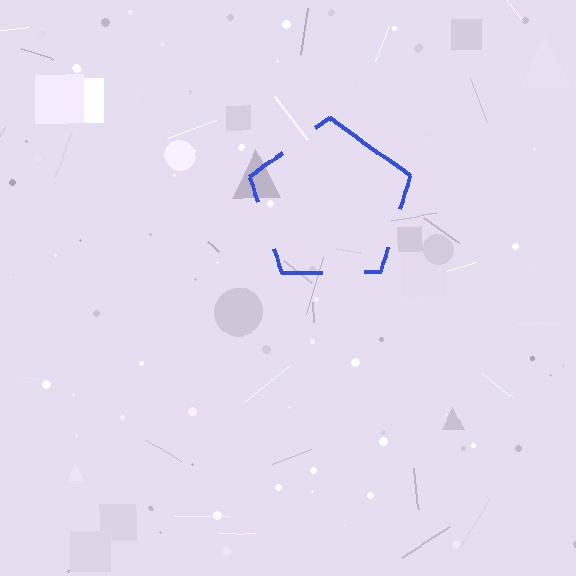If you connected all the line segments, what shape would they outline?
They would outline a pentagon.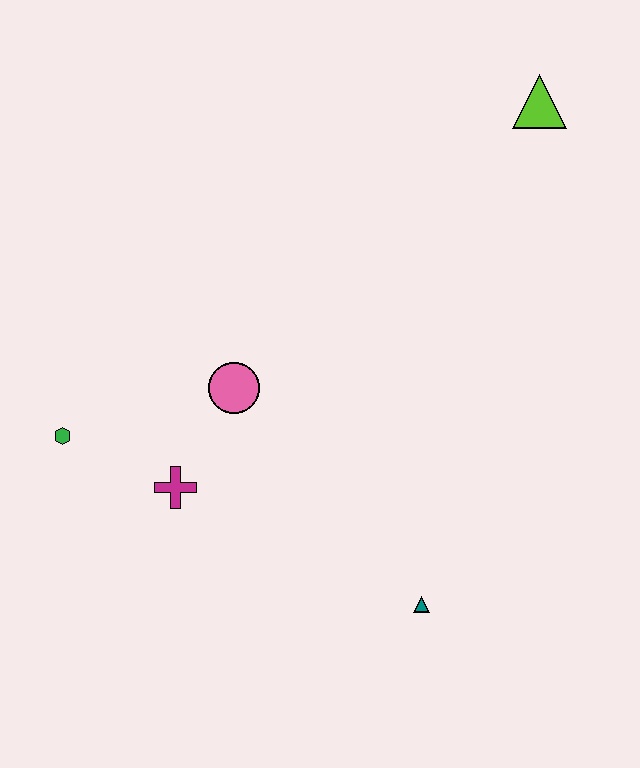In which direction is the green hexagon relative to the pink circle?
The green hexagon is to the left of the pink circle.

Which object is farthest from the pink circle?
The lime triangle is farthest from the pink circle.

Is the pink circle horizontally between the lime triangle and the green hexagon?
Yes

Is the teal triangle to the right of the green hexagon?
Yes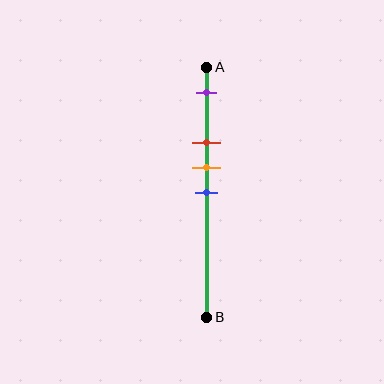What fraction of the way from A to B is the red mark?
The red mark is approximately 30% (0.3) of the way from A to B.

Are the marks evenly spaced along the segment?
No, the marks are not evenly spaced.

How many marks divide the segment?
There are 4 marks dividing the segment.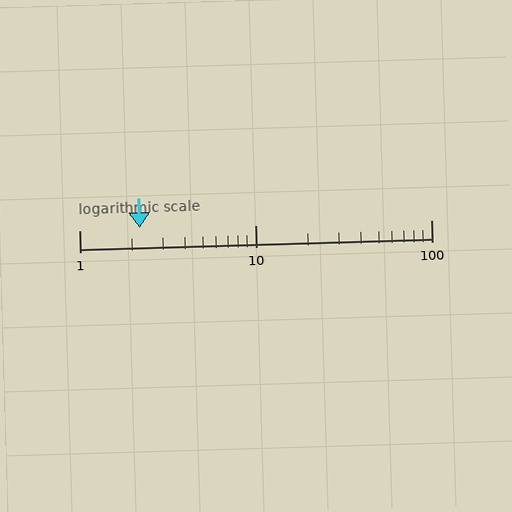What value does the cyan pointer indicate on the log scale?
The pointer indicates approximately 2.2.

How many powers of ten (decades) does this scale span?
The scale spans 2 decades, from 1 to 100.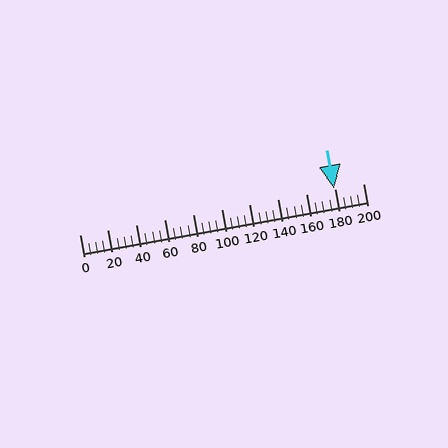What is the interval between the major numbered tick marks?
The major tick marks are spaced 20 units apart.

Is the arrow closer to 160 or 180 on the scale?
The arrow is closer to 180.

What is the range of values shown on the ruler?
The ruler shows values from 0 to 200.